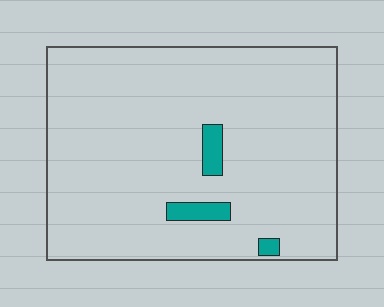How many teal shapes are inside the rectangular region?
3.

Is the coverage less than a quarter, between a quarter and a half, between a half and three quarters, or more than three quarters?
Less than a quarter.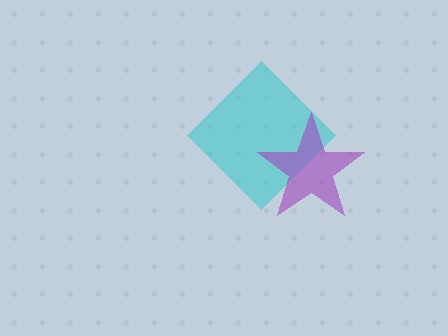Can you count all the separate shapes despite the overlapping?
Yes, there are 2 separate shapes.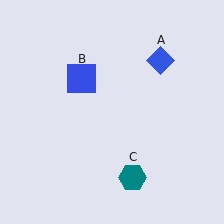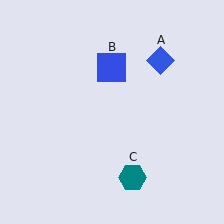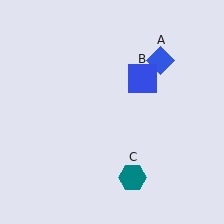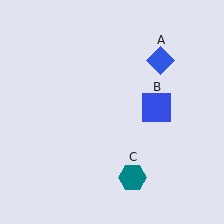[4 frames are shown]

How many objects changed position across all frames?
1 object changed position: blue square (object B).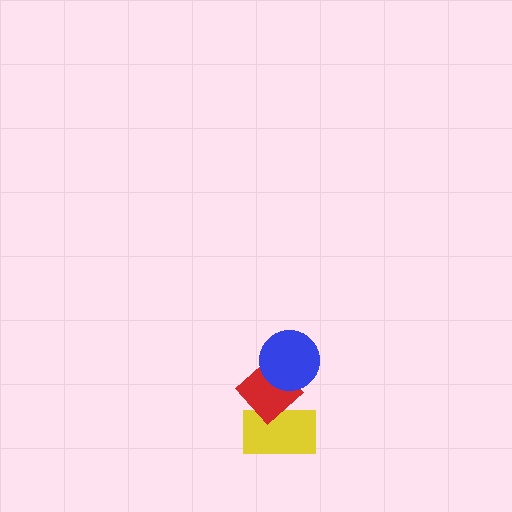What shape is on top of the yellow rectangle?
The red diamond is on top of the yellow rectangle.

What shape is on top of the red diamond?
The blue circle is on top of the red diamond.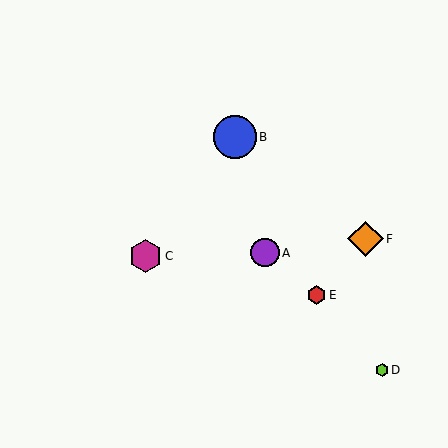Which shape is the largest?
The blue circle (labeled B) is the largest.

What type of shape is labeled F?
Shape F is an orange diamond.